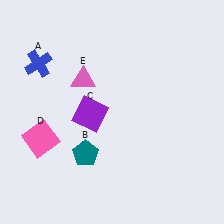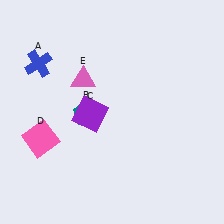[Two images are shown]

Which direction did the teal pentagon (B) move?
The teal pentagon (B) moved up.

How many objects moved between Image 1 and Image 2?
1 object moved between the two images.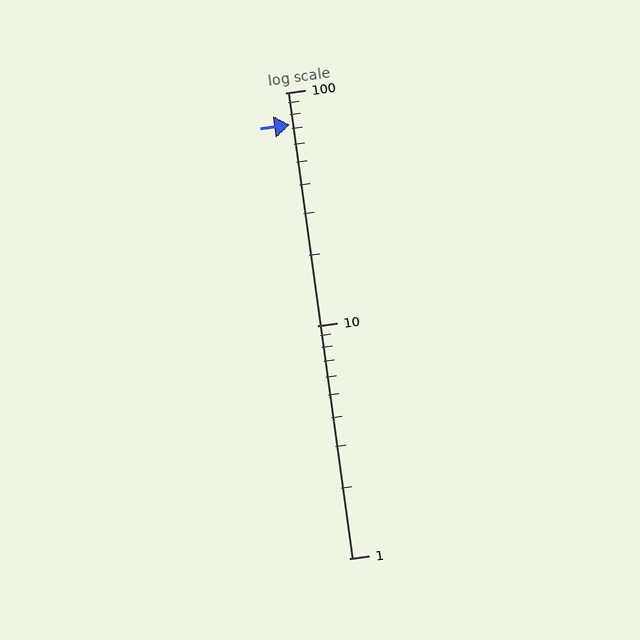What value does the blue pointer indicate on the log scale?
The pointer indicates approximately 73.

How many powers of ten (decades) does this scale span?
The scale spans 2 decades, from 1 to 100.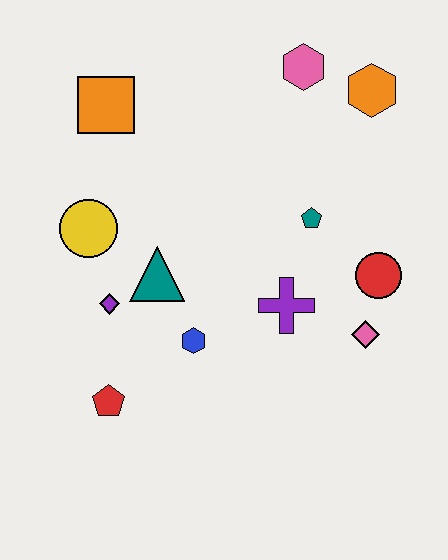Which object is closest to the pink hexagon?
The orange hexagon is closest to the pink hexagon.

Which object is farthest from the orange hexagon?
The red pentagon is farthest from the orange hexagon.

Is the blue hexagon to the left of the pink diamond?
Yes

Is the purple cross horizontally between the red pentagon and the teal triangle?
No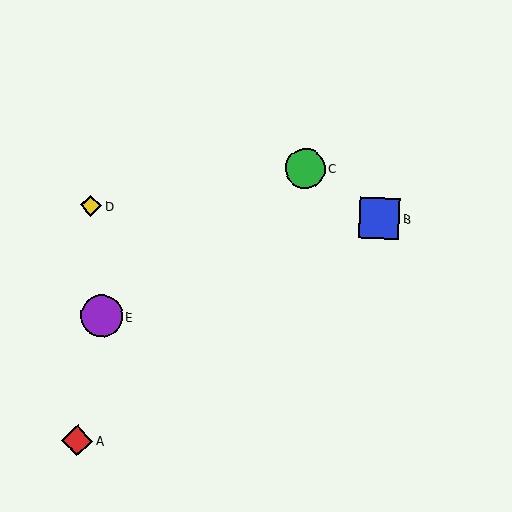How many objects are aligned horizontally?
2 objects (B, D) are aligned horizontally.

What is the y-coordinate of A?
Object A is at y≈441.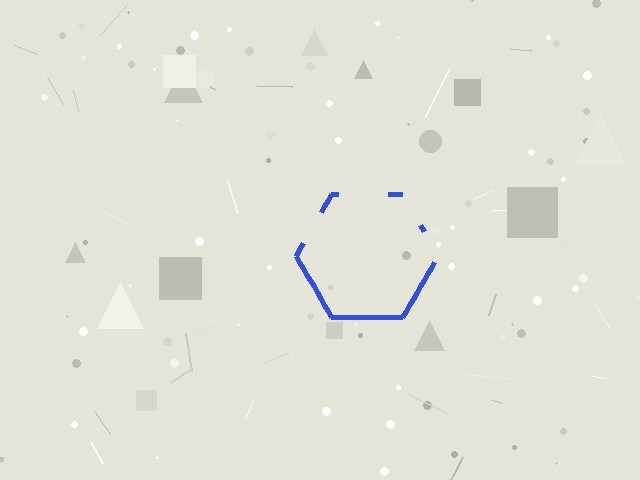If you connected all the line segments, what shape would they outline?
They would outline a hexagon.